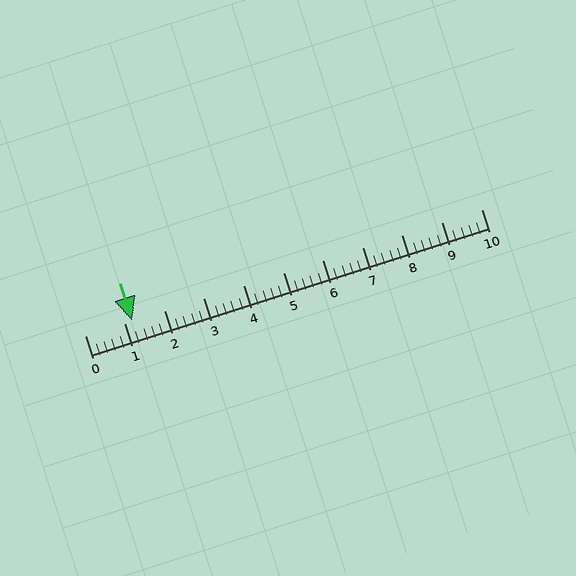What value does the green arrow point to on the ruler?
The green arrow points to approximately 1.2.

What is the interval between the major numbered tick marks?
The major tick marks are spaced 1 units apart.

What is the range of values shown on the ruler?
The ruler shows values from 0 to 10.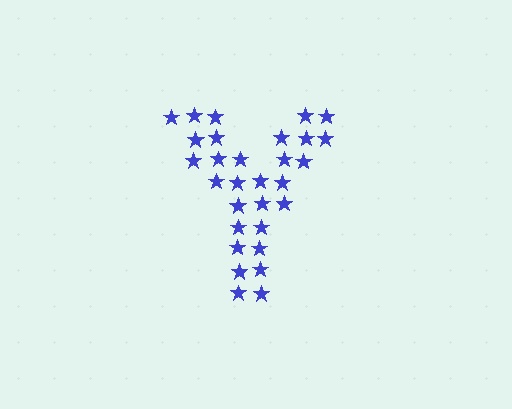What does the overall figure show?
The overall figure shows the letter Y.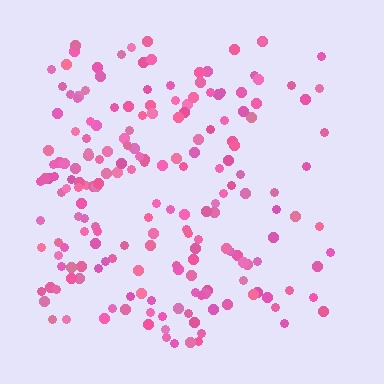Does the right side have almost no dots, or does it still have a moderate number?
Still a moderate number, just noticeably fewer than the left.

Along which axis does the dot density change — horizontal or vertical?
Horizontal.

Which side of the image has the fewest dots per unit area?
The right.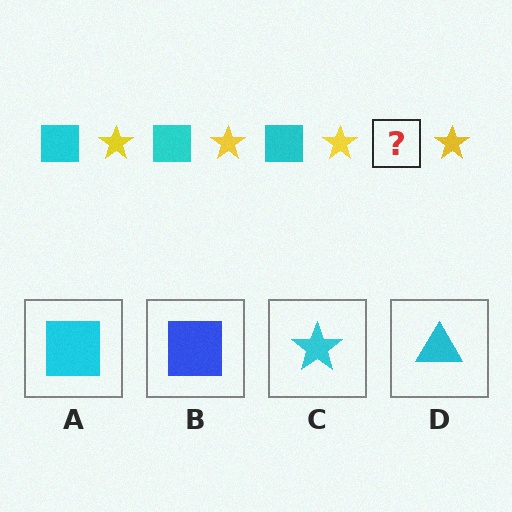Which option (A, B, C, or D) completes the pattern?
A.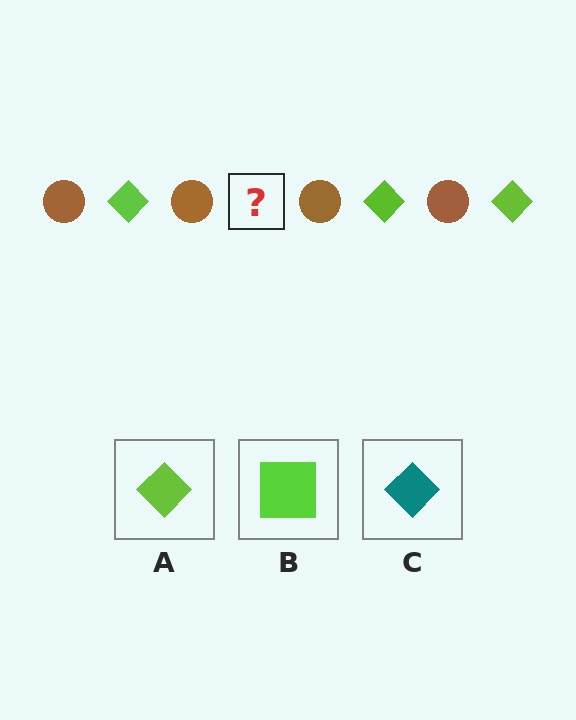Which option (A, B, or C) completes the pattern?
A.